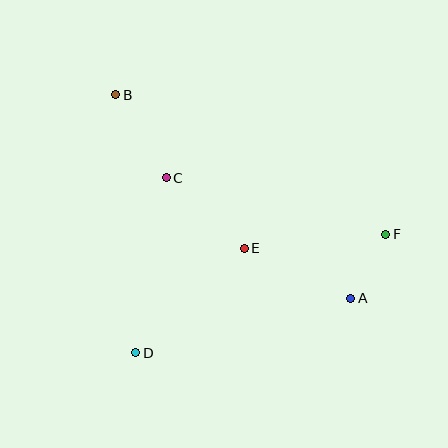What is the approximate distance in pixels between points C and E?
The distance between C and E is approximately 105 pixels.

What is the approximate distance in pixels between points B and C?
The distance between B and C is approximately 97 pixels.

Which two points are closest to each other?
Points A and F are closest to each other.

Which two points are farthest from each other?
Points A and B are farthest from each other.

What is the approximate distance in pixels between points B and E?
The distance between B and E is approximately 200 pixels.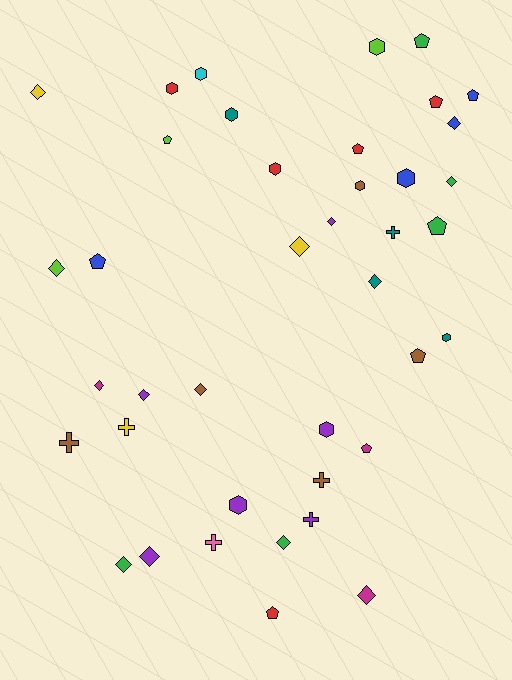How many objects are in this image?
There are 40 objects.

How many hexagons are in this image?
There are 10 hexagons.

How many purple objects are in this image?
There are 6 purple objects.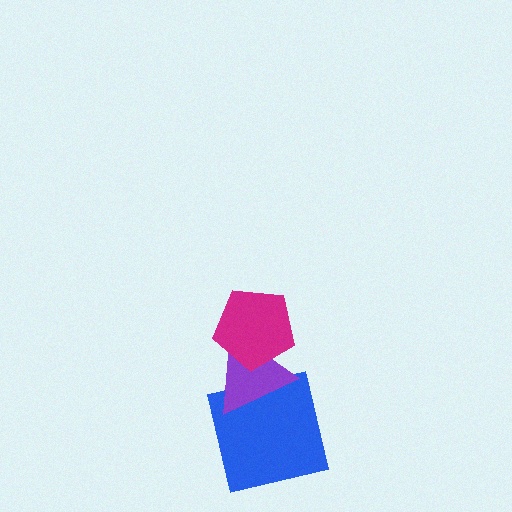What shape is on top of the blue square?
The purple triangle is on top of the blue square.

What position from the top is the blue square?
The blue square is 3rd from the top.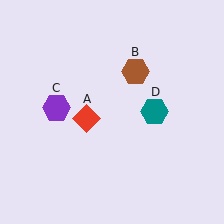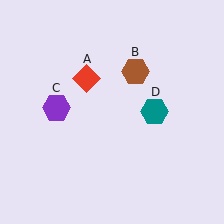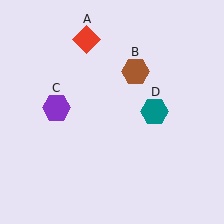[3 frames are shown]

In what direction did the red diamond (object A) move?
The red diamond (object A) moved up.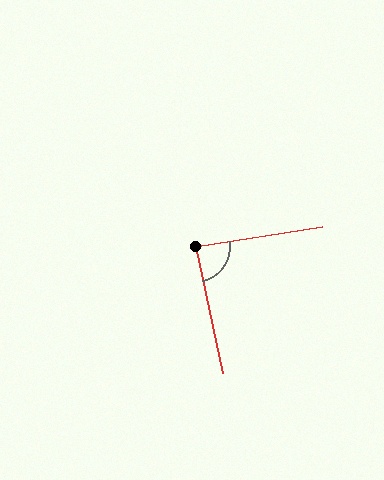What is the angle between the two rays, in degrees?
Approximately 87 degrees.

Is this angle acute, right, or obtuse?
It is approximately a right angle.